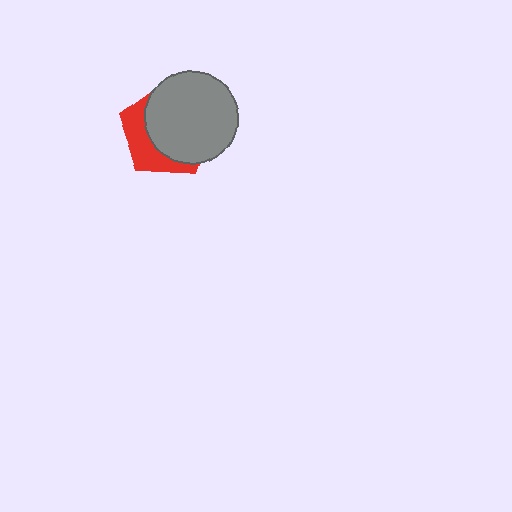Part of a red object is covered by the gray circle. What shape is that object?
It is a pentagon.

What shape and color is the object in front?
The object in front is a gray circle.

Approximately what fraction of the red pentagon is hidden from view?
Roughly 66% of the red pentagon is hidden behind the gray circle.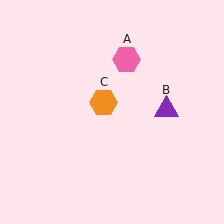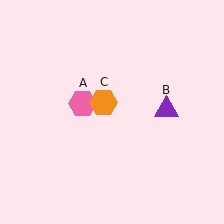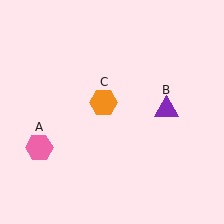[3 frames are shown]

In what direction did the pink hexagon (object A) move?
The pink hexagon (object A) moved down and to the left.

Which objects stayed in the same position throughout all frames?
Purple triangle (object B) and orange hexagon (object C) remained stationary.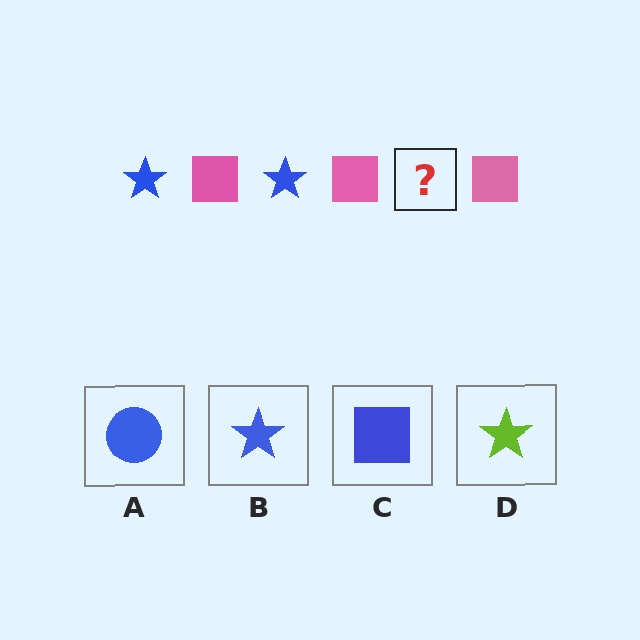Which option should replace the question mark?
Option B.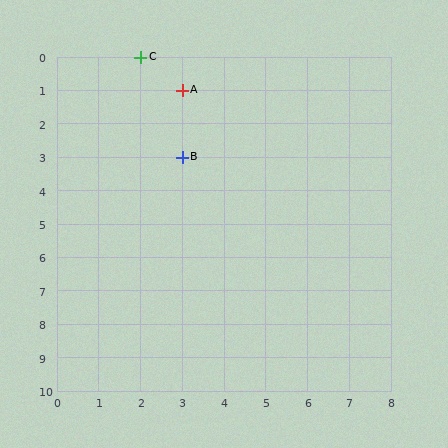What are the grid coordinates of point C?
Point C is at grid coordinates (2, 0).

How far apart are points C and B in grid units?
Points C and B are 1 column and 3 rows apart (about 3.2 grid units diagonally).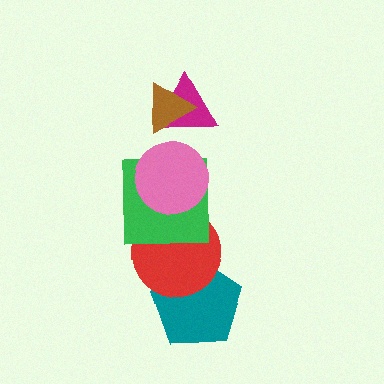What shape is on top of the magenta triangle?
The brown triangle is on top of the magenta triangle.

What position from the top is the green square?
The green square is 4th from the top.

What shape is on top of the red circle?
The green square is on top of the red circle.